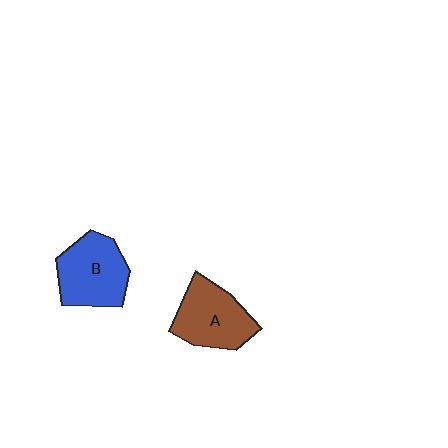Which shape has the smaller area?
Shape A (brown).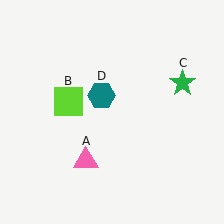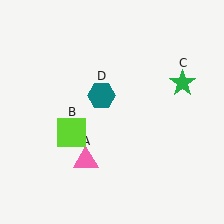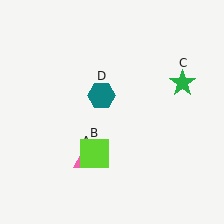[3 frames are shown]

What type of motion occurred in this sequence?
The lime square (object B) rotated counterclockwise around the center of the scene.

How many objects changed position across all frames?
1 object changed position: lime square (object B).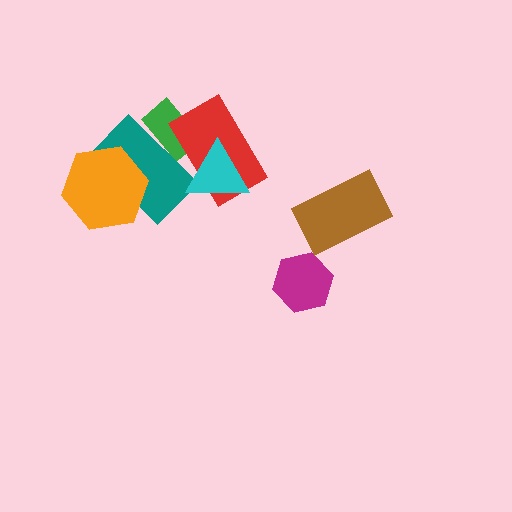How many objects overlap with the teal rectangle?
4 objects overlap with the teal rectangle.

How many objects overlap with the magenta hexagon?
0 objects overlap with the magenta hexagon.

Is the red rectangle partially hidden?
Yes, it is partially covered by another shape.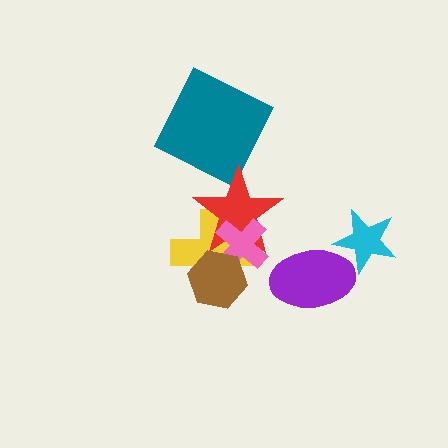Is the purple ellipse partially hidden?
No, no other shape covers it.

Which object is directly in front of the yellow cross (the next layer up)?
The red star is directly in front of the yellow cross.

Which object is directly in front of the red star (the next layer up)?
The pink cross is directly in front of the red star.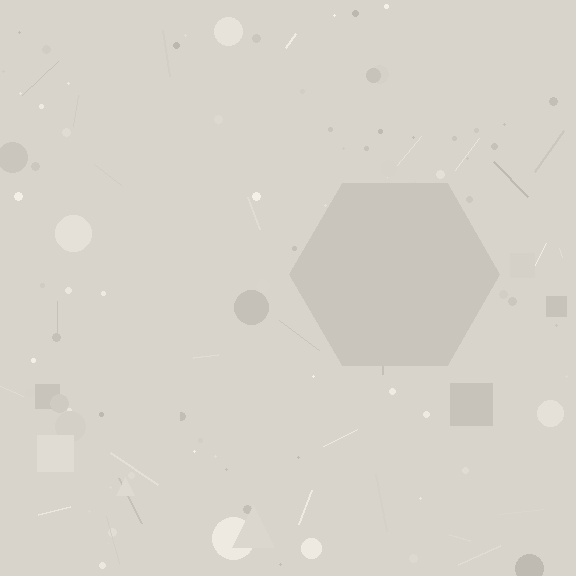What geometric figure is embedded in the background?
A hexagon is embedded in the background.